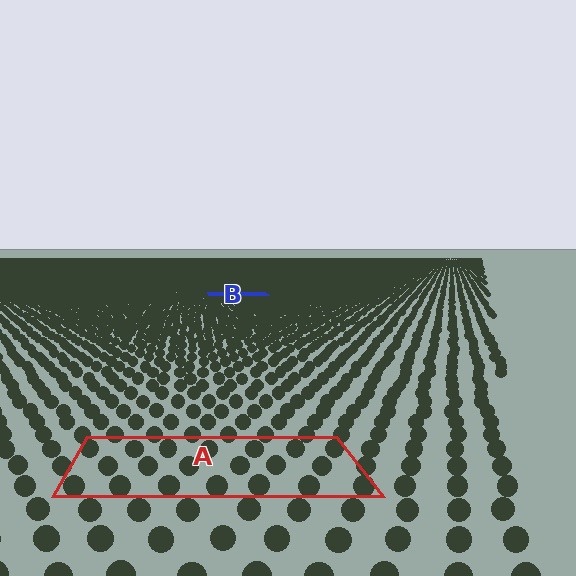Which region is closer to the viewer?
Region A is closer. The texture elements there are larger and more spread out.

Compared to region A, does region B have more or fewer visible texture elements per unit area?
Region B has more texture elements per unit area — they are packed more densely because it is farther away.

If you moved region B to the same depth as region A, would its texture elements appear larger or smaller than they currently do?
They would appear larger. At a closer depth, the same texture elements are projected at a bigger on-screen size.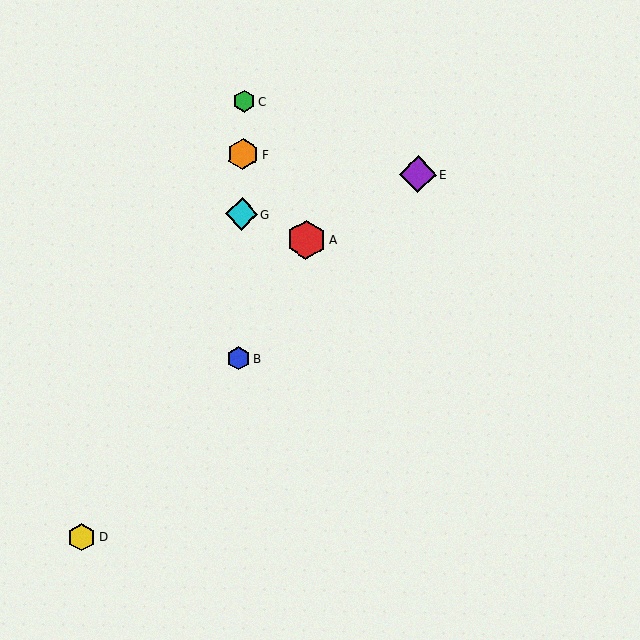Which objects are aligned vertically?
Objects B, C, F, G are aligned vertically.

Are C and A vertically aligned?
No, C is at x≈244 and A is at x≈306.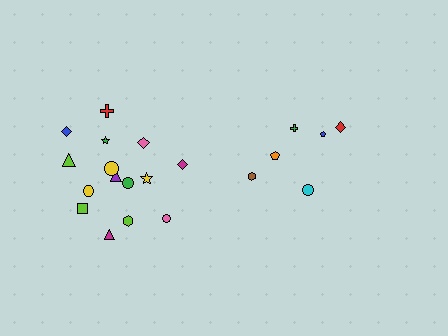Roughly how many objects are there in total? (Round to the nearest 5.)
Roughly 20 objects in total.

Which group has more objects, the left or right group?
The left group.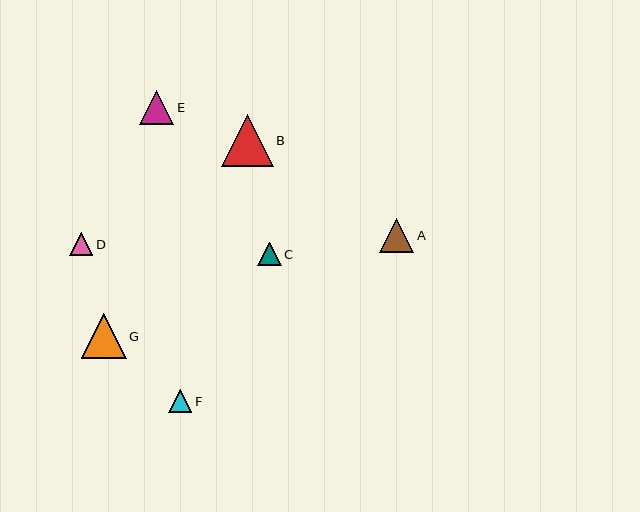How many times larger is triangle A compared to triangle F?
Triangle A is approximately 1.4 times the size of triangle F.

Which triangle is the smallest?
Triangle D is the smallest with a size of approximately 23 pixels.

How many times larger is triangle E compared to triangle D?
Triangle E is approximately 1.5 times the size of triangle D.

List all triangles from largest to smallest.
From largest to smallest: B, G, E, A, F, C, D.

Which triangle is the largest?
Triangle B is the largest with a size of approximately 52 pixels.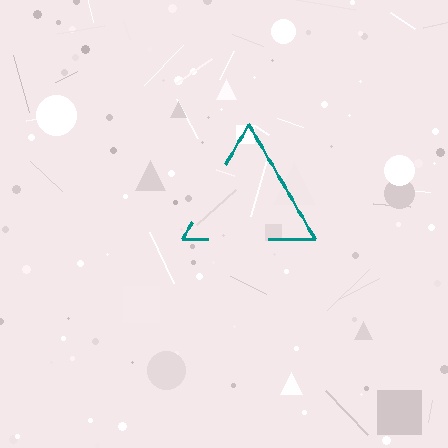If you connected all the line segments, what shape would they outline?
They would outline a triangle.